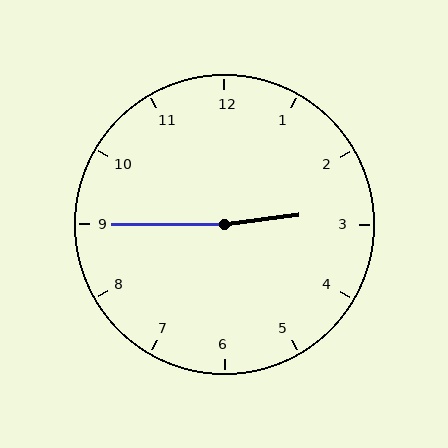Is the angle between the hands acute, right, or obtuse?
It is obtuse.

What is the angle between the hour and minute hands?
Approximately 172 degrees.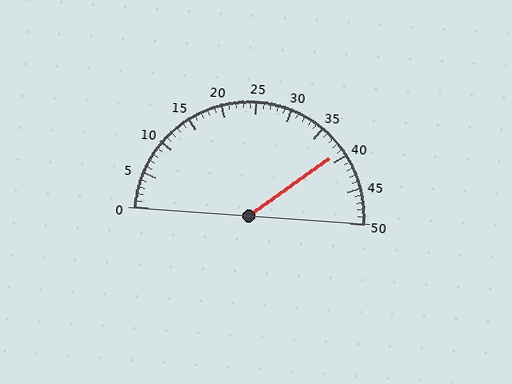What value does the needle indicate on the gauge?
The needle indicates approximately 39.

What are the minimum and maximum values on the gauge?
The gauge ranges from 0 to 50.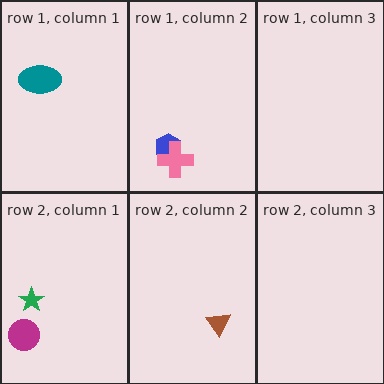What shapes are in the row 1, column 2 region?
The blue hexagon, the pink cross.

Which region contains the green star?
The row 2, column 1 region.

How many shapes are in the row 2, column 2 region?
1.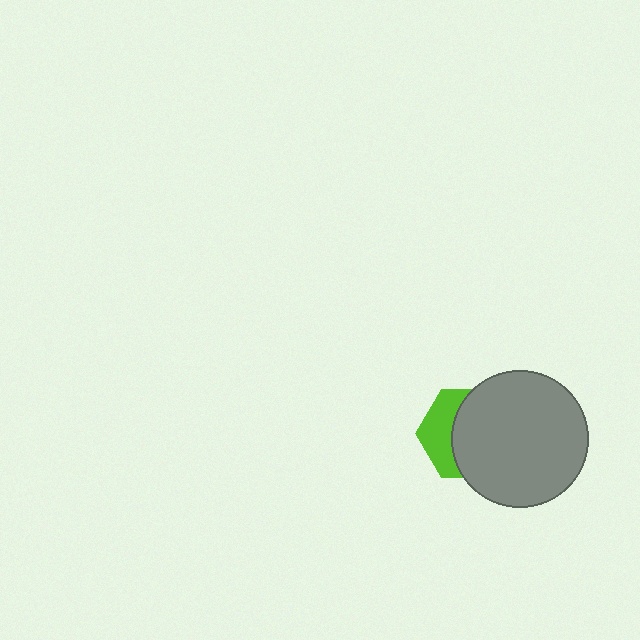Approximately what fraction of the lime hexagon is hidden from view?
Roughly 63% of the lime hexagon is hidden behind the gray circle.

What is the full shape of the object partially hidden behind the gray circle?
The partially hidden object is a lime hexagon.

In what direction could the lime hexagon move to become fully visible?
The lime hexagon could move left. That would shift it out from behind the gray circle entirely.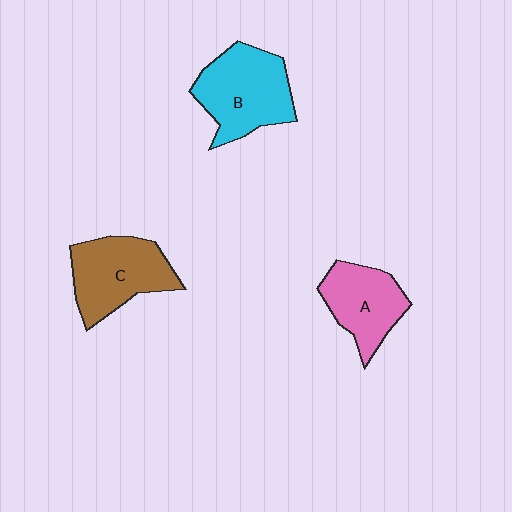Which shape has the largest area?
Shape B (cyan).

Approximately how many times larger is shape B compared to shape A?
Approximately 1.3 times.